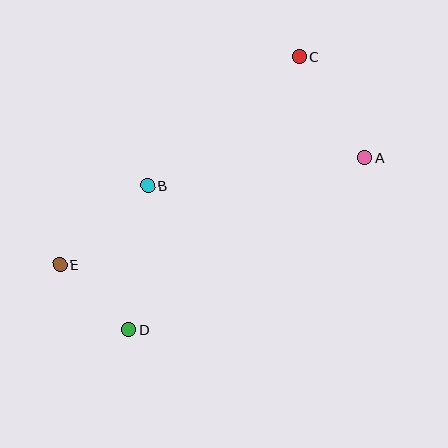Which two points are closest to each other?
Points D and E are closest to each other.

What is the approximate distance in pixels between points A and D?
The distance between A and D is approximately 292 pixels.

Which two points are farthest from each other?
Points A and E are farthest from each other.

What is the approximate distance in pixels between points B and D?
The distance between B and D is approximately 146 pixels.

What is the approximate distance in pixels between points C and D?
The distance between C and D is approximately 322 pixels.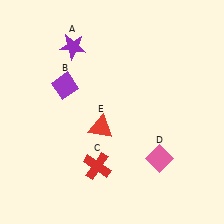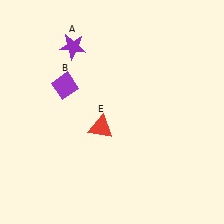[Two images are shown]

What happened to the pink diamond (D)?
The pink diamond (D) was removed in Image 2. It was in the bottom-right area of Image 1.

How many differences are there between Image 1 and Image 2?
There are 2 differences between the two images.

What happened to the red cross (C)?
The red cross (C) was removed in Image 2. It was in the bottom-left area of Image 1.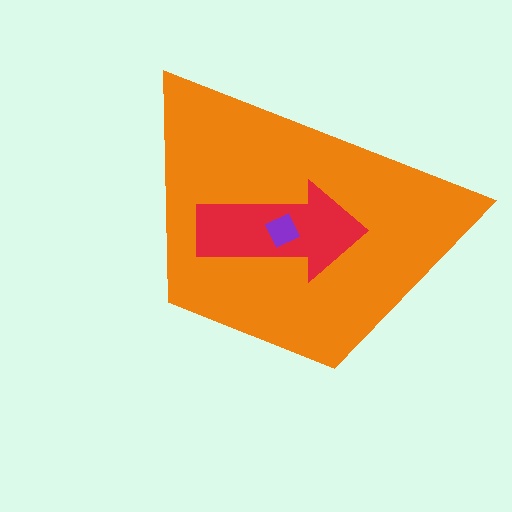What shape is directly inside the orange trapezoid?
The red arrow.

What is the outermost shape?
The orange trapezoid.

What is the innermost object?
The purple square.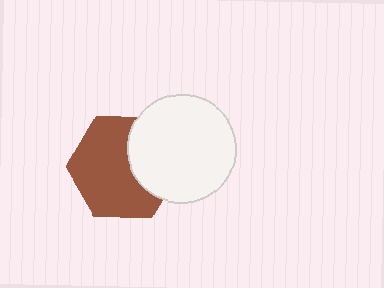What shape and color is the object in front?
The object in front is a white circle.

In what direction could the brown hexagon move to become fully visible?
The brown hexagon could move left. That would shift it out from behind the white circle entirely.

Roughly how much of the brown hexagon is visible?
Most of it is visible (roughly 66%).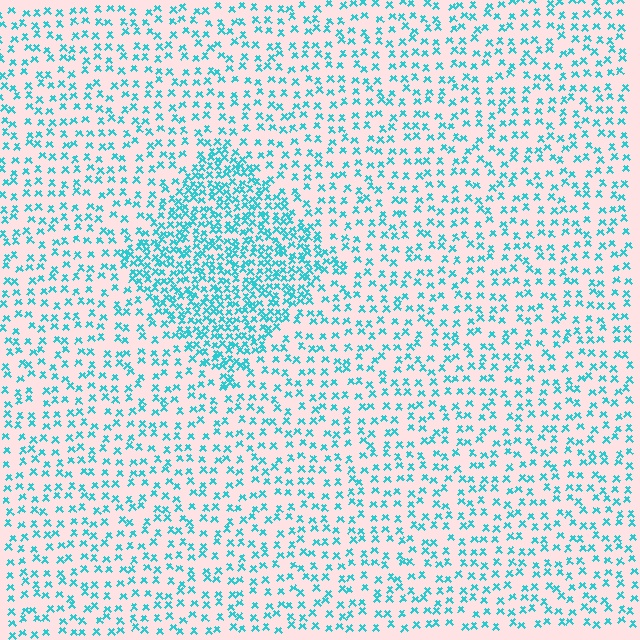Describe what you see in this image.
The image contains small cyan elements arranged at two different densities. A diamond-shaped region is visible where the elements are more densely packed than the surrounding area.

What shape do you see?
I see a diamond.